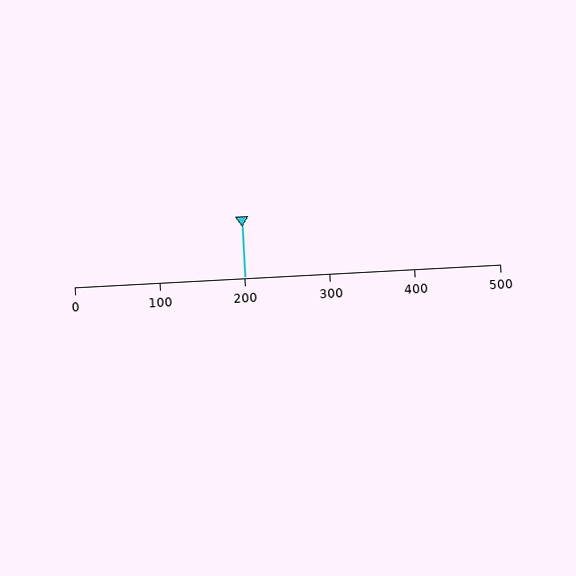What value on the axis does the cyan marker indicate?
The marker indicates approximately 200.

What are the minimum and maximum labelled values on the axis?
The axis runs from 0 to 500.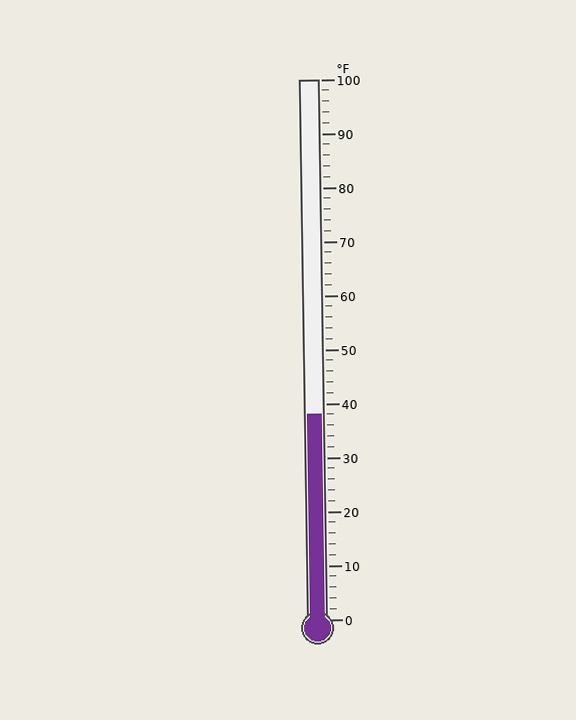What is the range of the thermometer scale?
The thermometer scale ranges from 0°F to 100°F.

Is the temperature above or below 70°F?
The temperature is below 70°F.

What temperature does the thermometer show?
The thermometer shows approximately 38°F.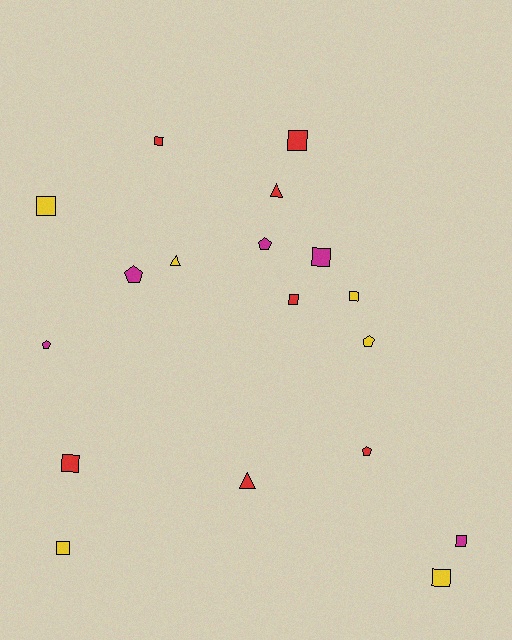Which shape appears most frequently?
Square, with 10 objects.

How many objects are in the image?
There are 18 objects.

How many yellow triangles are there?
There is 1 yellow triangle.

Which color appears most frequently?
Red, with 7 objects.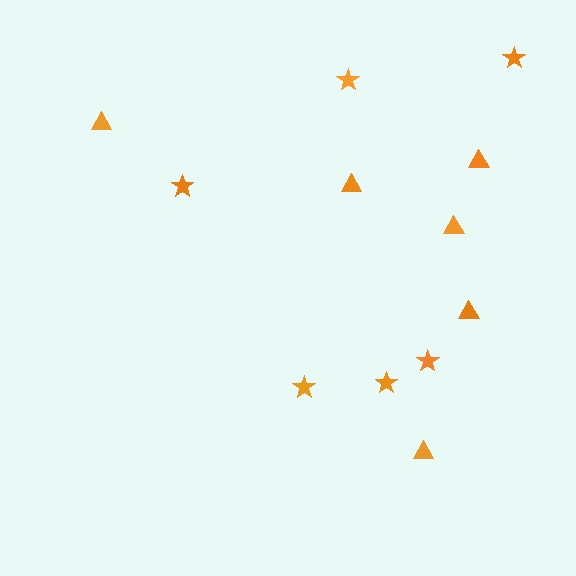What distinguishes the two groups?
There are 2 groups: one group of stars (6) and one group of triangles (6).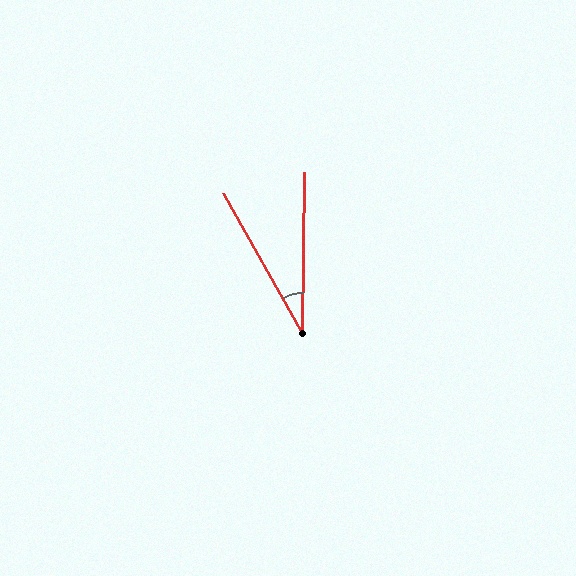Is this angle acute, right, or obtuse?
It is acute.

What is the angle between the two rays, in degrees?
Approximately 30 degrees.